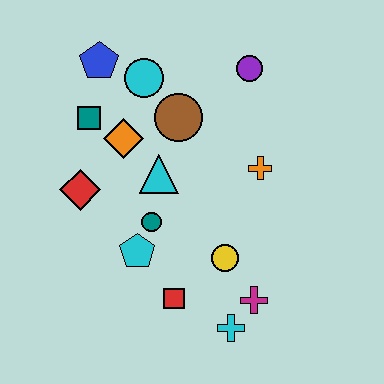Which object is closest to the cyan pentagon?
The teal circle is closest to the cyan pentagon.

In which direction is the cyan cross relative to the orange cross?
The cyan cross is below the orange cross.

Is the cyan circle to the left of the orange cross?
Yes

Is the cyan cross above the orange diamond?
No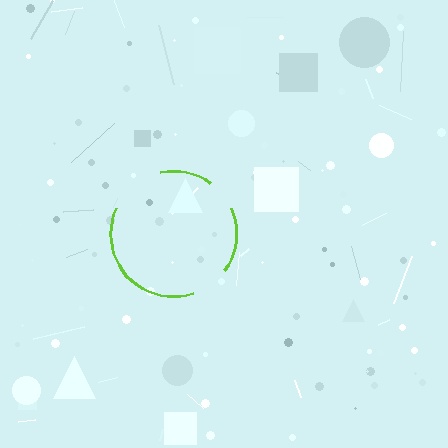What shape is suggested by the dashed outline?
The dashed outline suggests a circle.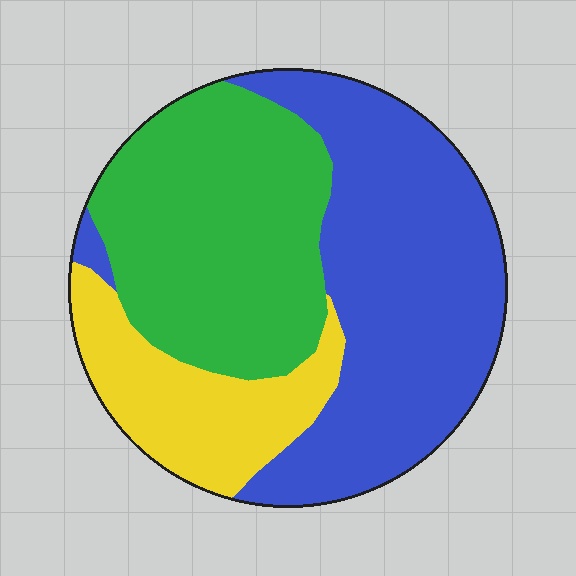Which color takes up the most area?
Blue, at roughly 45%.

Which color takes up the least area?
Yellow, at roughly 20%.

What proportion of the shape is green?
Green takes up between a third and a half of the shape.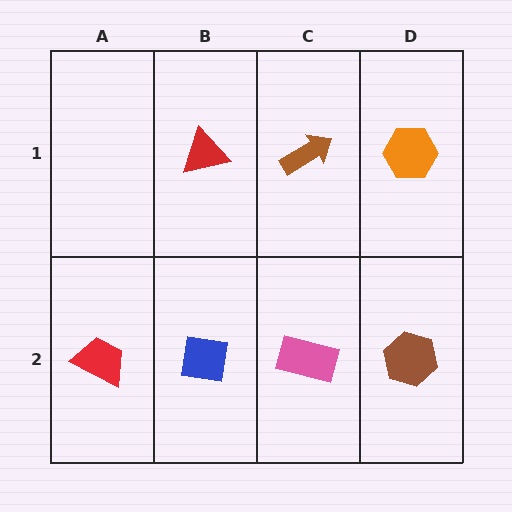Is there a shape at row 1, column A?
No, that cell is empty.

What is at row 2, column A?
A red trapezoid.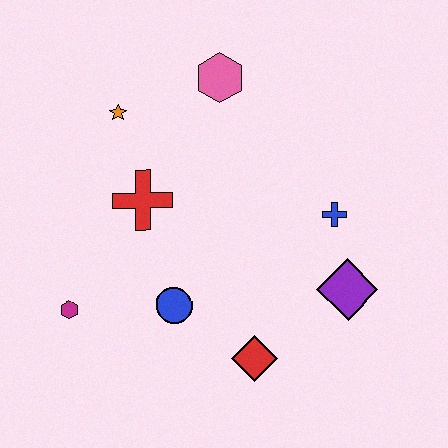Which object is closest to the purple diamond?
The blue cross is closest to the purple diamond.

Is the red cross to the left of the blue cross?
Yes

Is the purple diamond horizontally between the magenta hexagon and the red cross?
No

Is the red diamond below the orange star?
Yes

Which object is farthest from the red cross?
The purple diamond is farthest from the red cross.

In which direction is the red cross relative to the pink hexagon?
The red cross is below the pink hexagon.